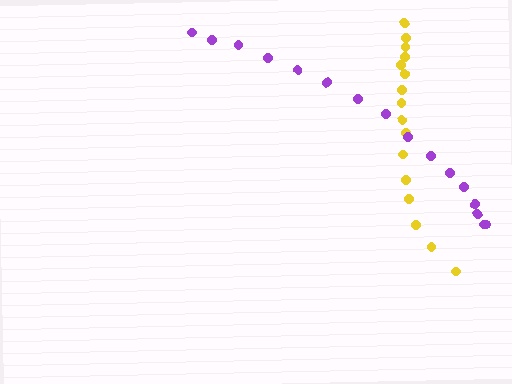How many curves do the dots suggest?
There are 2 distinct paths.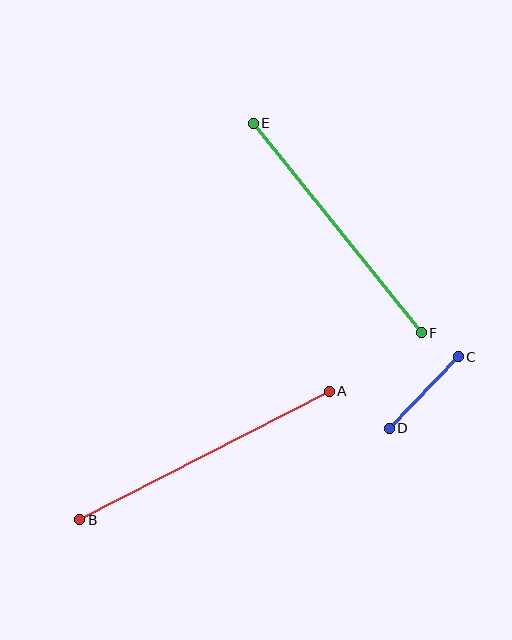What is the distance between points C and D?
The distance is approximately 99 pixels.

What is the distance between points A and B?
The distance is approximately 281 pixels.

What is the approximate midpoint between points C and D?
The midpoint is at approximately (424, 392) pixels.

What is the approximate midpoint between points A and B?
The midpoint is at approximately (205, 455) pixels.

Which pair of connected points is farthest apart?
Points A and B are farthest apart.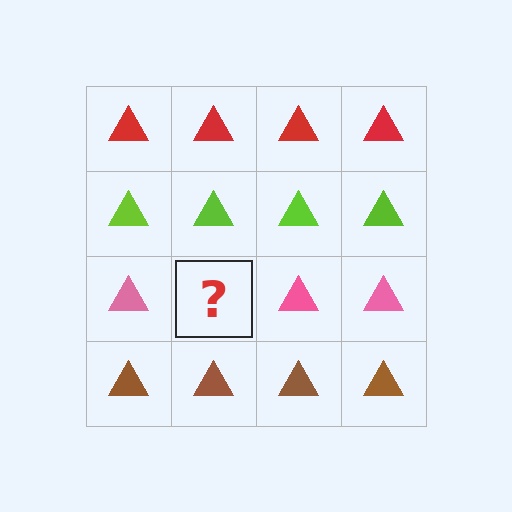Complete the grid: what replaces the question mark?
The question mark should be replaced with a pink triangle.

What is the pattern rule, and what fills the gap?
The rule is that each row has a consistent color. The gap should be filled with a pink triangle.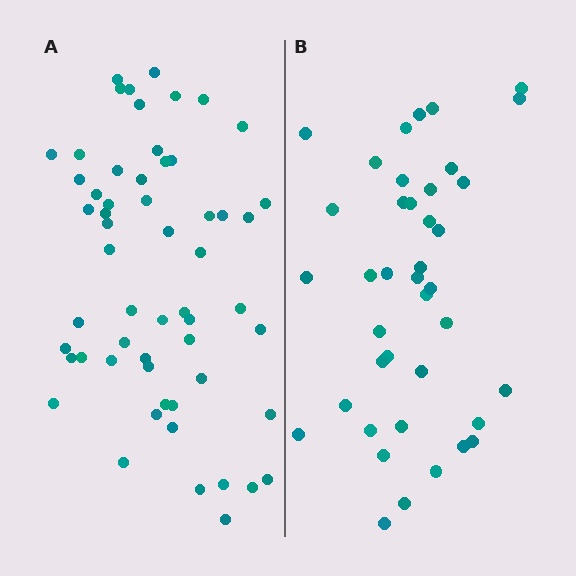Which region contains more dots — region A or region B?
Region A (the left region) has more dots.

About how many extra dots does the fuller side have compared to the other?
Region A has approximately 15 more dots than region B.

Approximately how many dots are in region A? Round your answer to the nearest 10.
About 60 dots. (The exact count is 57, which rounds to 60.)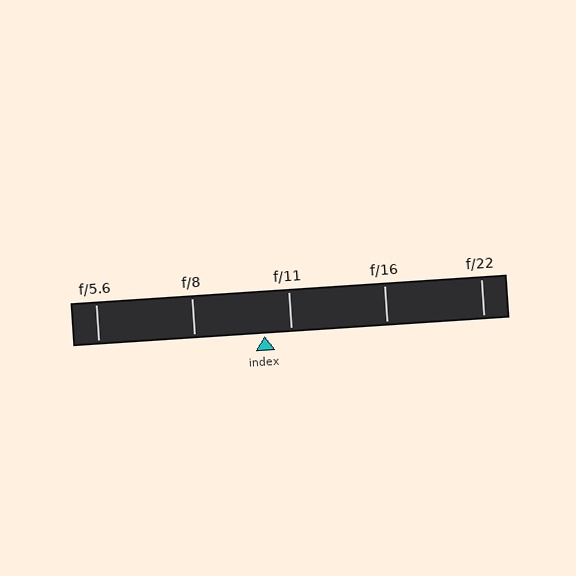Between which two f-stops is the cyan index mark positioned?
The index mark is between f/8 and f/11.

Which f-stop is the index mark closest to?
The index mark is closest to f/11.